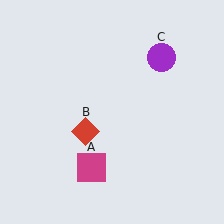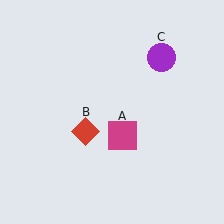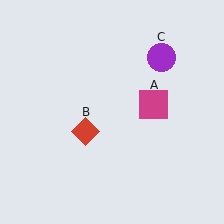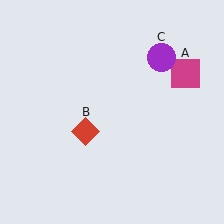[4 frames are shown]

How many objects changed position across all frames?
1 object changed position: magenta square (object A).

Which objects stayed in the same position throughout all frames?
Red diamond (object B) and purple circle (object C) remained stationary.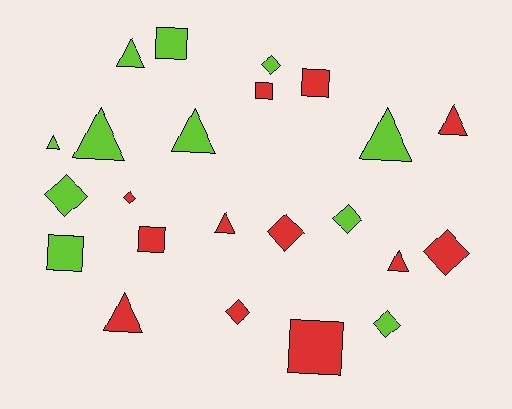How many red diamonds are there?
There are 4 red diamonds.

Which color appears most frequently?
Red, with 12 objects.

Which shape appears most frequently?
Triangle, with 9 objects.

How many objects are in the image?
There are 23 objects.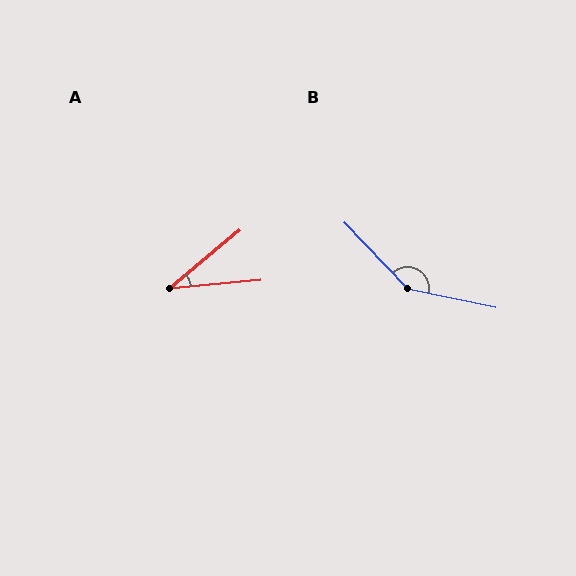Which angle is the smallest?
A, at approximately 35 degrees.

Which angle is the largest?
B, at approximately 145 degrees.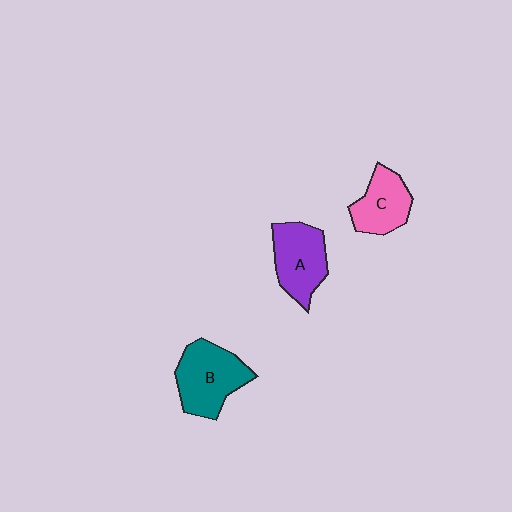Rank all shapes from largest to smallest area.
From largest to smallest: B (teal), A (purple), C (pink).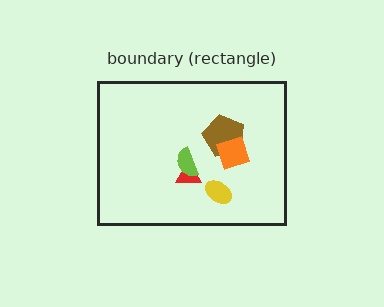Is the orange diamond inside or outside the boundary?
Inside.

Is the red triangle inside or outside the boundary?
Inside.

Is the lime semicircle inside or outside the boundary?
Inside.